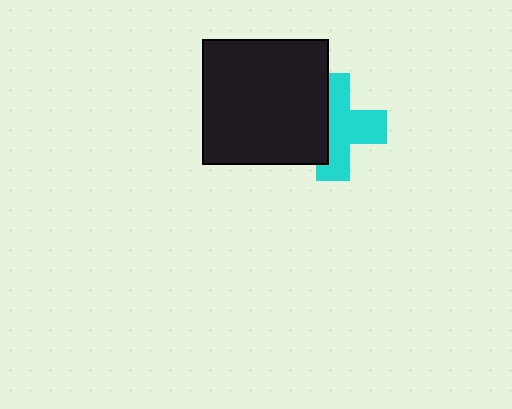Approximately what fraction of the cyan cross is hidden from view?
Roughly 41% of the cyan cross is hidden behind the black square.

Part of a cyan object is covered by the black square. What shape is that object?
It is a cross.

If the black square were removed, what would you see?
You would see the complete cyan cross.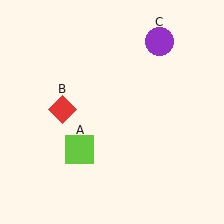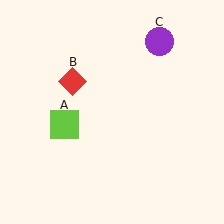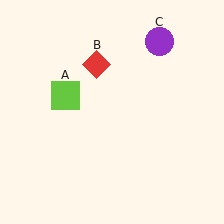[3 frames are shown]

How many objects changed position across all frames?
2 objects changed position: lime square (object A), red diamond (object B).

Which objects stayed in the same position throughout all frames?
Purple circle (object C) remained stationary.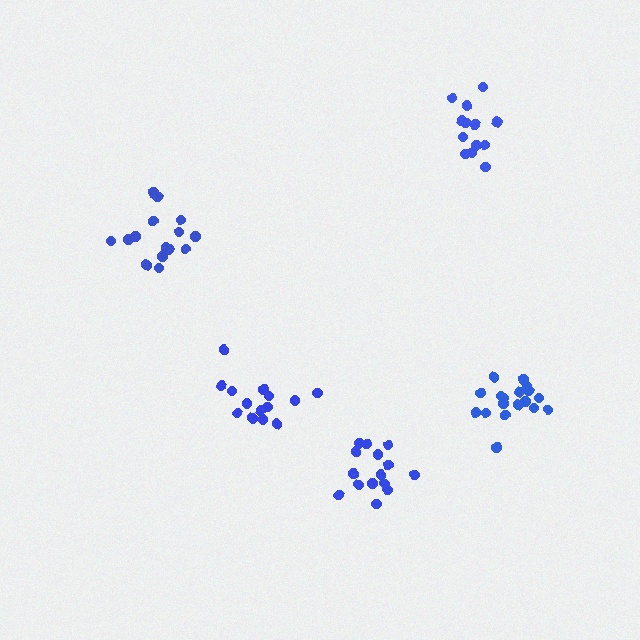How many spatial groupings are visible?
There are 5 spatial groupings.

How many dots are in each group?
Group 1: 15 dots, Group 2: 13 dots, Group 3: 15 dots, Group 4: 18 dots, Group 5: 14 dots (75 total).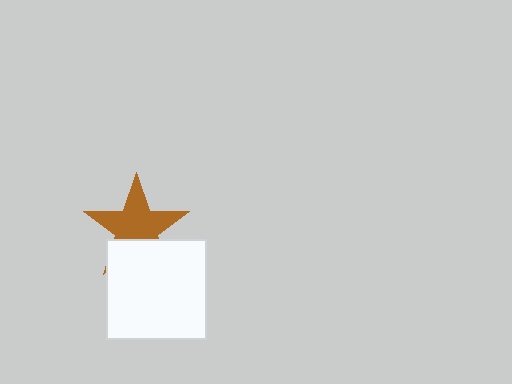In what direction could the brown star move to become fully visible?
The brown star could move up. That would shift it out from behind the white square entirely.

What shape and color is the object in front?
The object in front is a white square.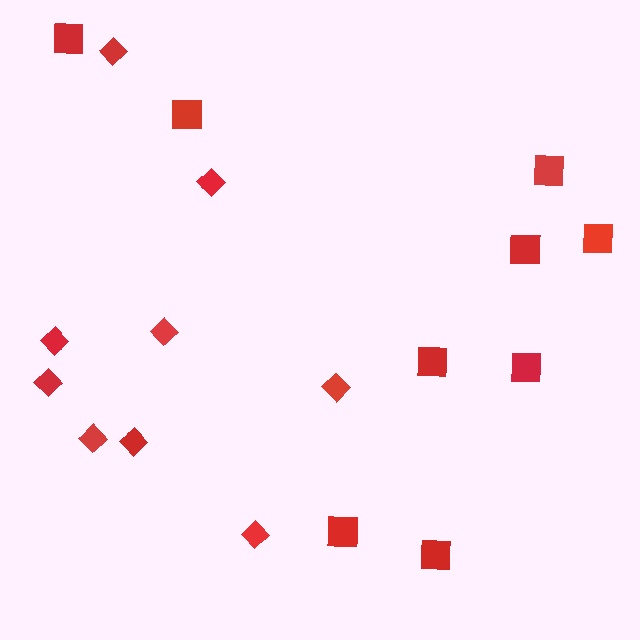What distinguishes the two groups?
There are 2 groups: one group of squares (9) and one group of diamonds (9).